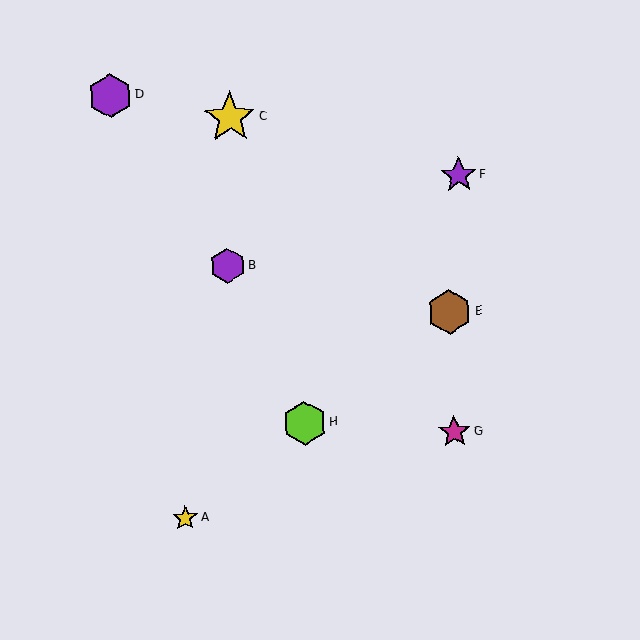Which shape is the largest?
The yellow star (labeled C) is the largest.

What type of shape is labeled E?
Shape E is a brown hexagon.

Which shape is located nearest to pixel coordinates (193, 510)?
The yellow star (labeled A) at (185, 518) is nearest to that location.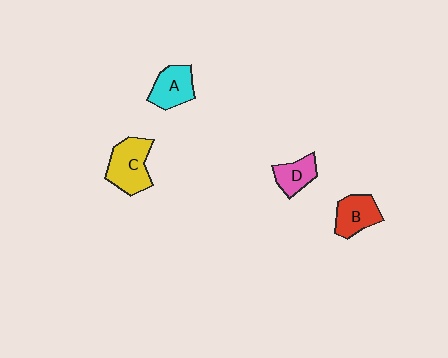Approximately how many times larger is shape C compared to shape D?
Approximately 1.6 times.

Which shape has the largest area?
Shape C (yellow).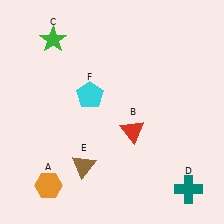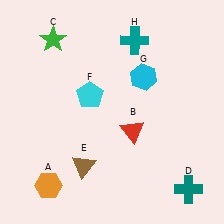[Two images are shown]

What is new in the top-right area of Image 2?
A teal cross (H) was added in the top-right area of Image 2.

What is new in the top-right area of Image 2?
A cyan hexagon (G) was added in the top-right area of Image 2.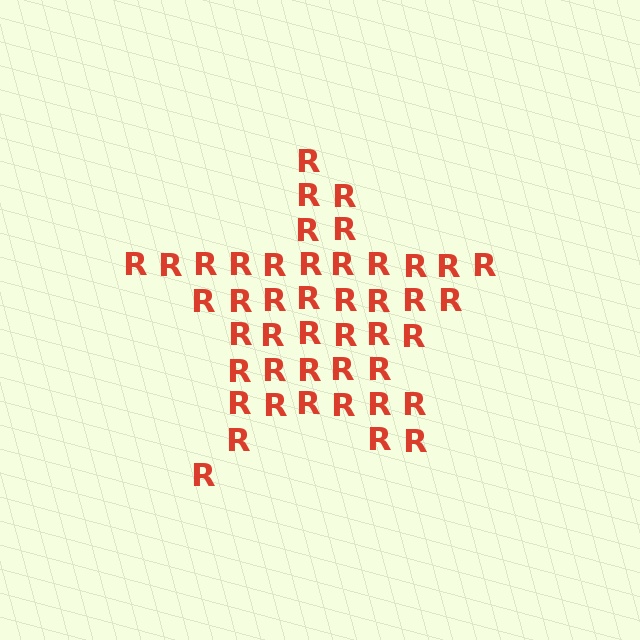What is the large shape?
The large shape is a star.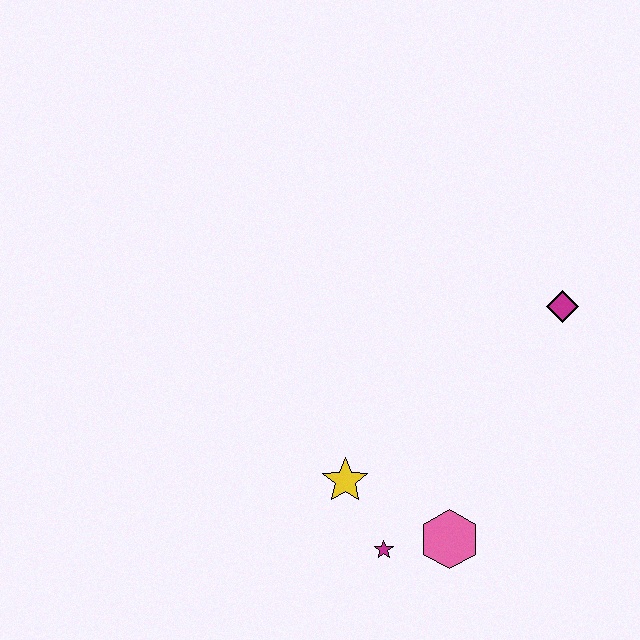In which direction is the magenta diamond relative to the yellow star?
The magenta diamond is to the right of the yellow star.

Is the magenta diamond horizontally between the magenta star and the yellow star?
No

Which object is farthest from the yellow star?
The magenta diamond is farthest from the yellow star.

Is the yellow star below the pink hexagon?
No